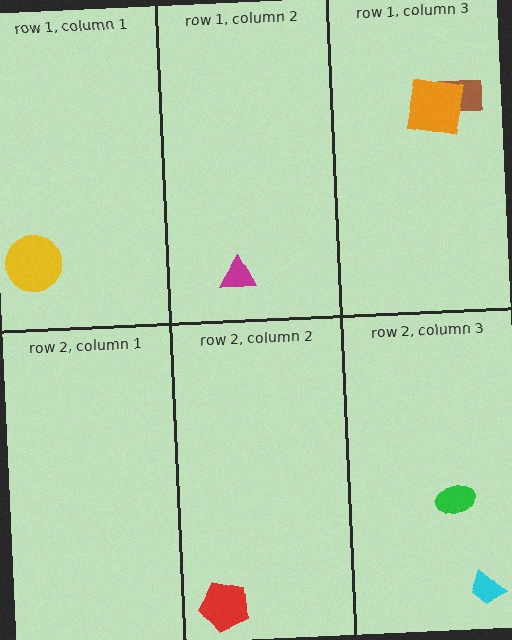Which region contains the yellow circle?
The row 1, column 1 region.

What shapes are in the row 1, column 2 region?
The magenta triangle.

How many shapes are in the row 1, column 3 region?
2.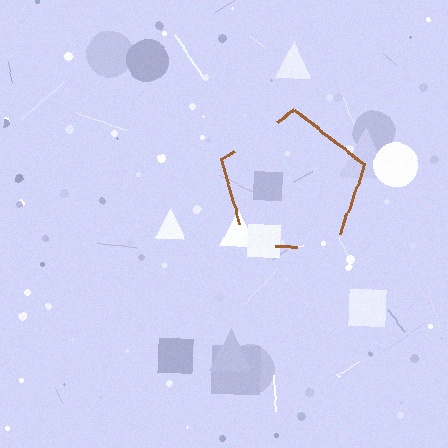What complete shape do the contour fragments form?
The contour fragments form a pentagon.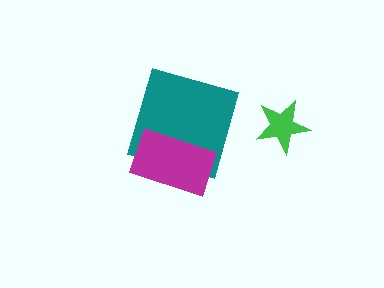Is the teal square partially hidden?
Yes, it is partially covered by another shape.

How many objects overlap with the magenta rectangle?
1 object overlaps with the magenta rectangle.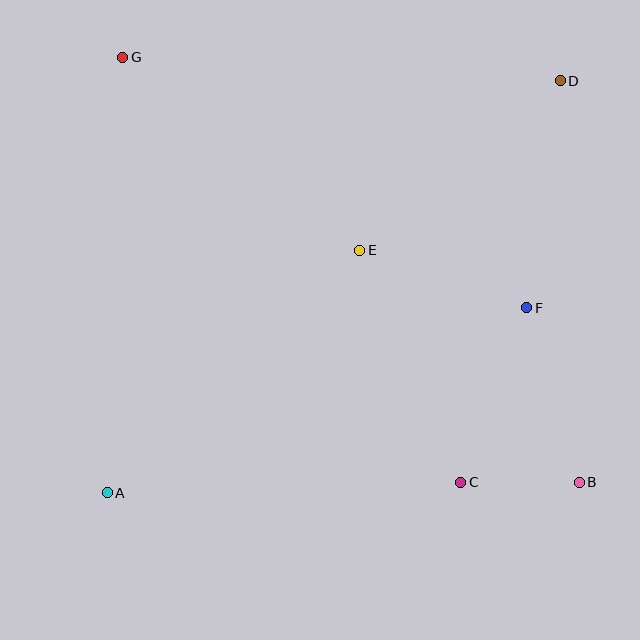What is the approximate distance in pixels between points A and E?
The distance between A and E is approximately 350 pixels.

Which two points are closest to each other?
Points B and C are closest to each other.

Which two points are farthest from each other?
Points B and G are farthest from each other.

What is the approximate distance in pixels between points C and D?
The distance between C and D is approximately 414 pixels.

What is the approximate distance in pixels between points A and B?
The distance between A and B is approximately 472 pixels.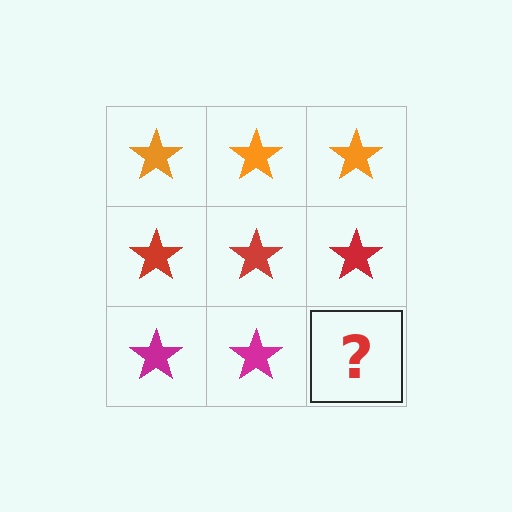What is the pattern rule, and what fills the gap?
The rule is that each row has a consistent color. The gap should be filled with a magenta star.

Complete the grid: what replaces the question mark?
The question mark should be replaced with a magenta star.